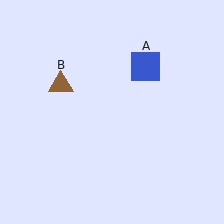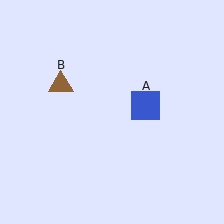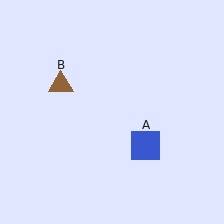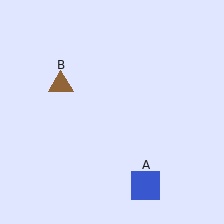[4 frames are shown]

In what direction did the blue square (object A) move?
The blue square (object A) moved down.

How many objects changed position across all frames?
1 object changed position: blue square (object A).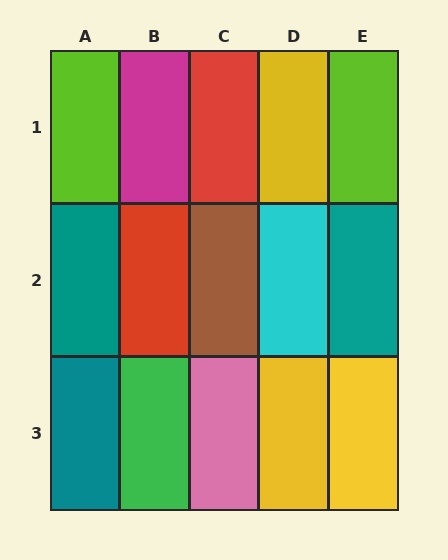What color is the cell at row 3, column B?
Green.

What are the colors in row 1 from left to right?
Lime, magenta, red, yellow, lime.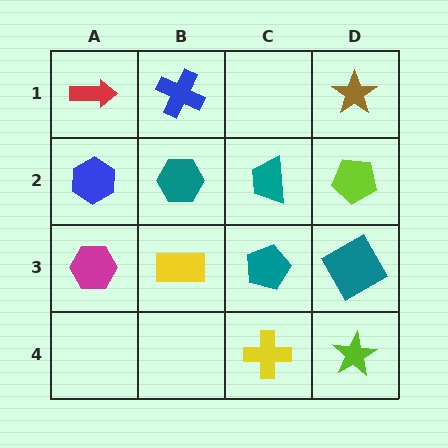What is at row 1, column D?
A brown star.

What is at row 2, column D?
A lime pentagon.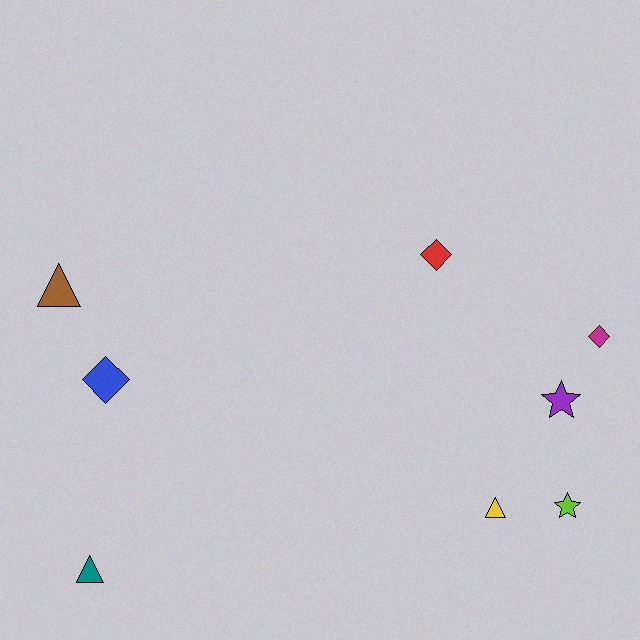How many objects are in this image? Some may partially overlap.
There are 8 objects.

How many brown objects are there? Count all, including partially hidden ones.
There is 1 brown object.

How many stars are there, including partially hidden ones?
There are 2 stars.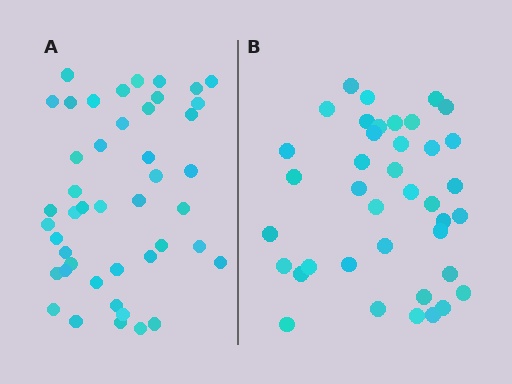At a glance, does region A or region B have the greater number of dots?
Region A (the left region) has more dots.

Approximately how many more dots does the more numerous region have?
Region A has about 6 more dots than region B.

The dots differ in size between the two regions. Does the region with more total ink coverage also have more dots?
No. Region B has more total ink coverage because its dots are larger, but region A actually contains more individual dots. Total area can be misleading — the number of items is what matters here.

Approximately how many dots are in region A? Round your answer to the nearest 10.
About 40 dots. (The exact count is 45, which rounds to 40.)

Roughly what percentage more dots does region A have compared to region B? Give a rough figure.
About 15% more.